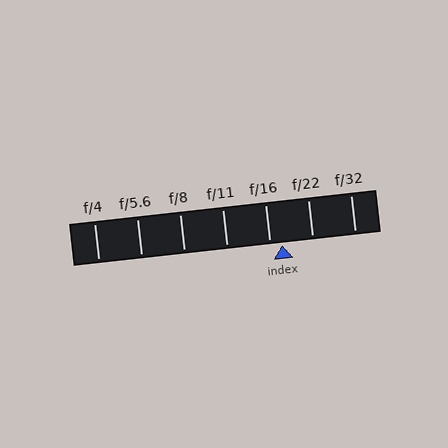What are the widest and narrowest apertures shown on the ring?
The widest aperture shown is f/4 and the narrowest is f/32.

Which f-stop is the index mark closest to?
The index mark is closest to f/16.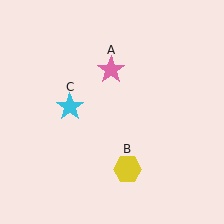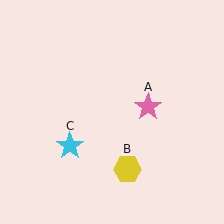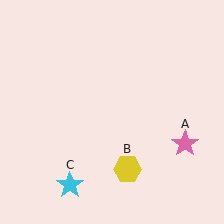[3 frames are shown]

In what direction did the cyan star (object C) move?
The cyan star (object C) moved down.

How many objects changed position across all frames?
2 objects changed position: pink star (object A), cyan star (object C).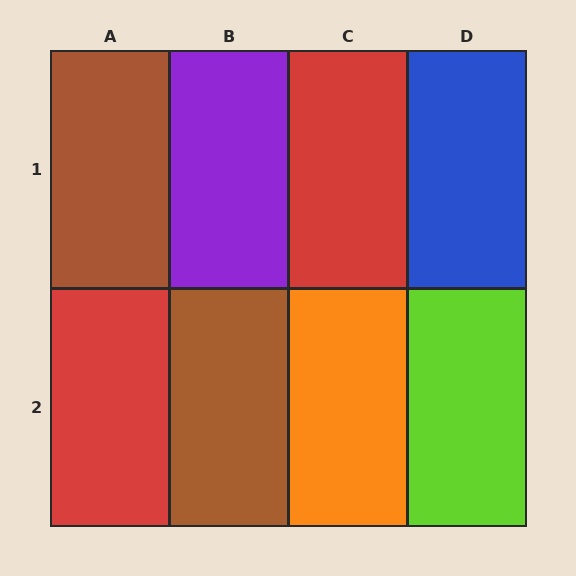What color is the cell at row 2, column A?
Red.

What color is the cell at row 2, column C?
Orange.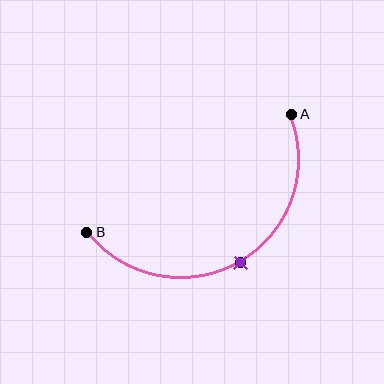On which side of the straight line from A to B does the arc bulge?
The arc bulges below the straight line connecting A and B.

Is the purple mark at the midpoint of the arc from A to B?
Yes. The purple mark lies on the arc at equal arc-length from both A and B — it is the arc midpoint.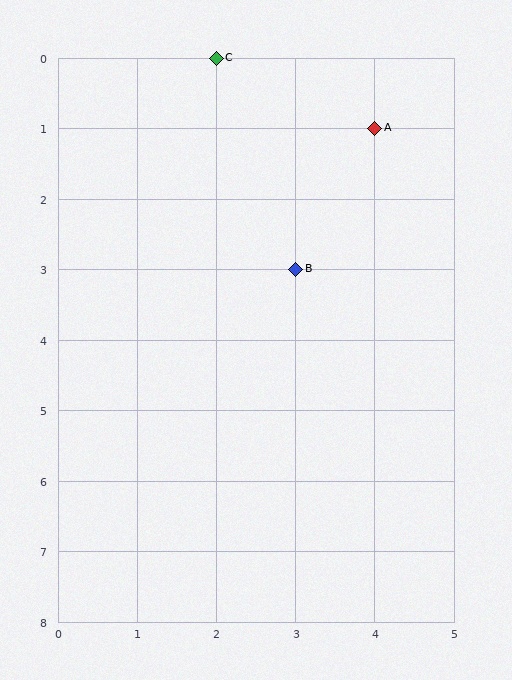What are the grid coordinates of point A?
Point A is at grid coordinates (4, 1).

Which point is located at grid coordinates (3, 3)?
Point B is at (3, 3).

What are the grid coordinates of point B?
Point B is at grid coordinates (3, 3).